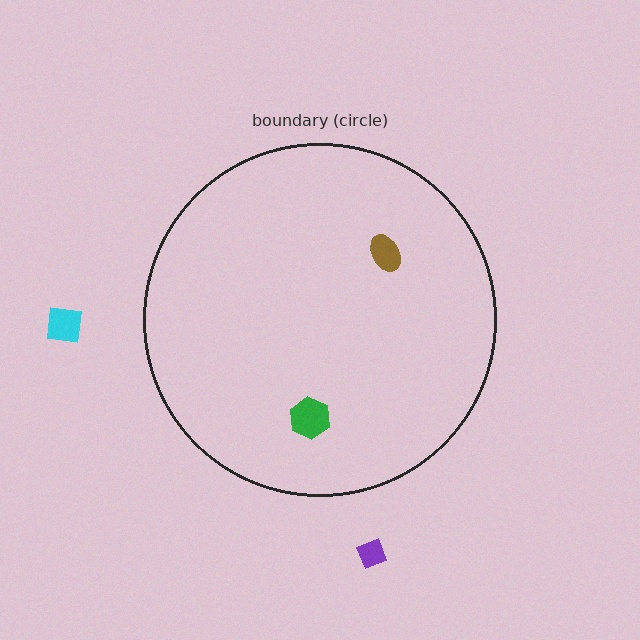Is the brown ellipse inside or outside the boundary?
Inside.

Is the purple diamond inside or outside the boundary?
Outside.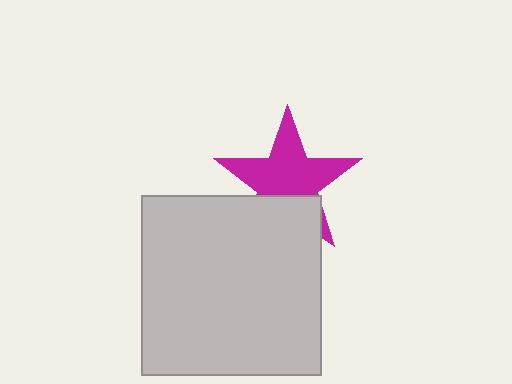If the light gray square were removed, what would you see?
You would see the complete magenta star.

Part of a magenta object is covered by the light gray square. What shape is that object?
It is a star.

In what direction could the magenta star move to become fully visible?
The magenta star could move up. That would shift it out from behind the light gray square entirely.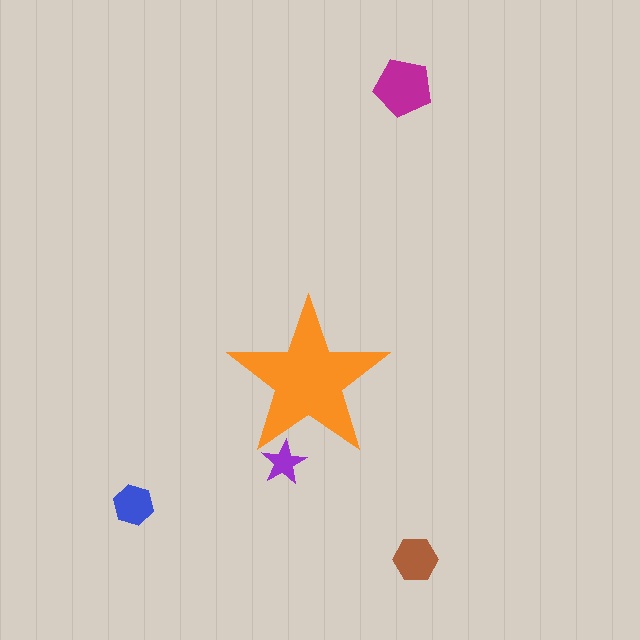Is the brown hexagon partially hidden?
No, the brown hexagon is fully visible.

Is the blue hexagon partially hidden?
No, the blue hexagon is fully visible.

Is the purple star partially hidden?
Yes, the purple star is partially hidden behind the orange star.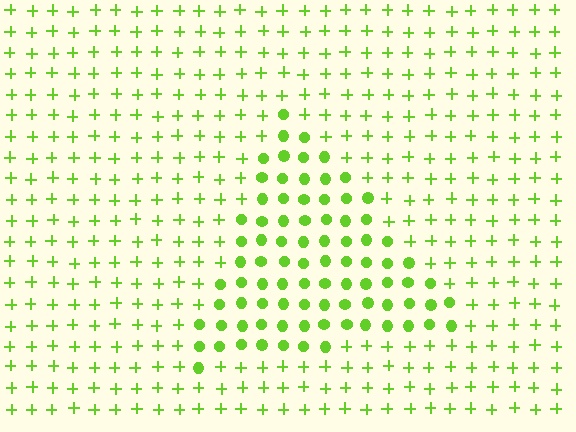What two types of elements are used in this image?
The image uses circles inside the triangle region and plus signs outside it.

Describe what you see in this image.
The image is filled with small lime elements arranged in a uniform grid. A triangle-shaped region contains circles, while the surrounding area contains plus signs. The boundary is defined purely by the change in element shape.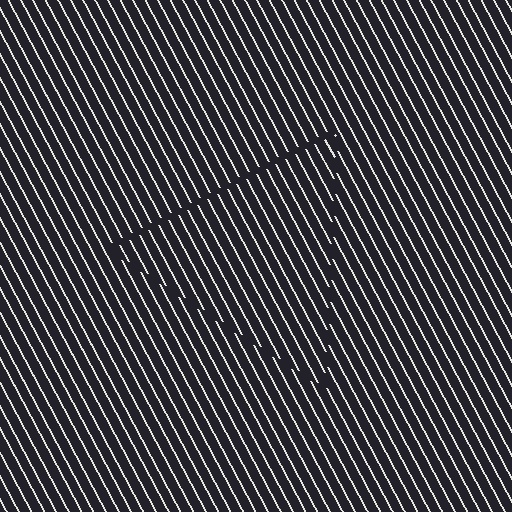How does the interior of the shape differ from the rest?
The interior of the shape contains the same grating, shifted by half a period — the contour is defined by the phase discontinuity where line-ends from the inner and outer gratings abut.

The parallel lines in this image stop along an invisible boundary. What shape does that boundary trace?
An illusory triangle. The interior of the shape contains the same grating, shifted by half a period — the contour is defined by the phase discontinuity where line-ends from the inner and outer gratings abut.